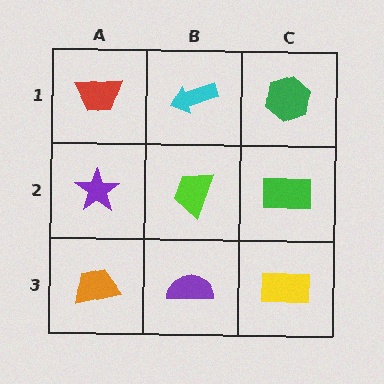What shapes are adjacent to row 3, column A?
A purple star (row 2, column A), a purple semicircle (row 3, column B).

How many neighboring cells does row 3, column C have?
2.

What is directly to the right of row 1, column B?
A green hexagon.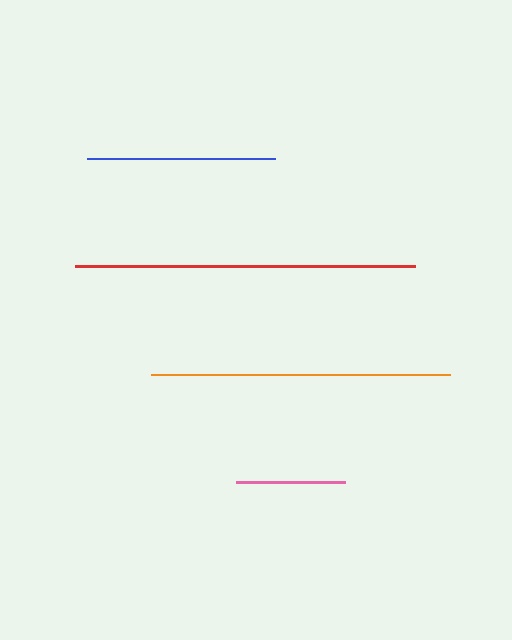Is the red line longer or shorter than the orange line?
The red line is longer than the orange line.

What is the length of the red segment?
The red segment is approximately 340 pixels long.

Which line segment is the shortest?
The pink line is the shortest at approximately 109 pixels.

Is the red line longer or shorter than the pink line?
The red line is longer than the pink line.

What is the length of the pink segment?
The pink segment is approximately 109 pixels long.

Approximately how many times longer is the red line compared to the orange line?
The red line is approximately 1.1 times the length of the orange line.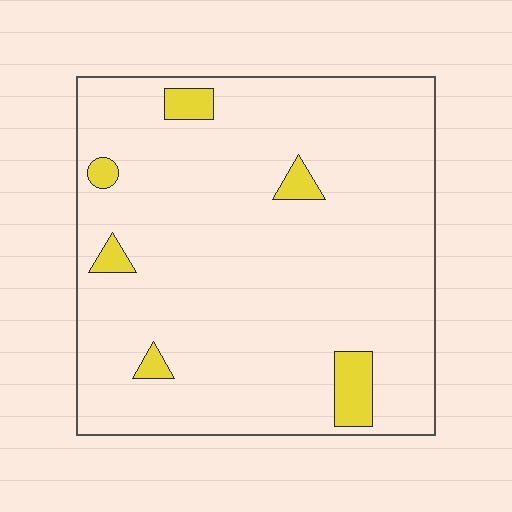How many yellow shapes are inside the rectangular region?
6.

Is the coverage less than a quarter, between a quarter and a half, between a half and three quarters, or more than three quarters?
Less than a quarter.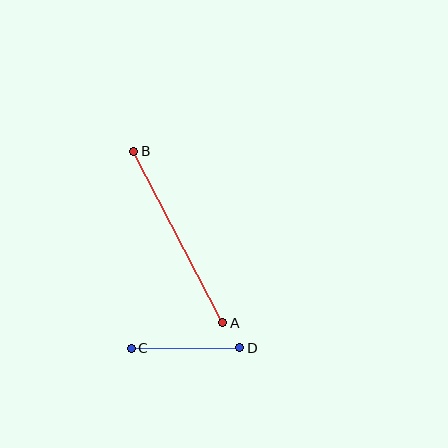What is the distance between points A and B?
The distance is approximately 193 pixels.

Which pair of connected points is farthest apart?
Points A and B are farthest apart.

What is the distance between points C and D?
The distance is approximately 108 pixels.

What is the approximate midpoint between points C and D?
The midpoint is at approximately (185, 348) pixels.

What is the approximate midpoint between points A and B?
The midpoint is at approximately (178, 237) pixels.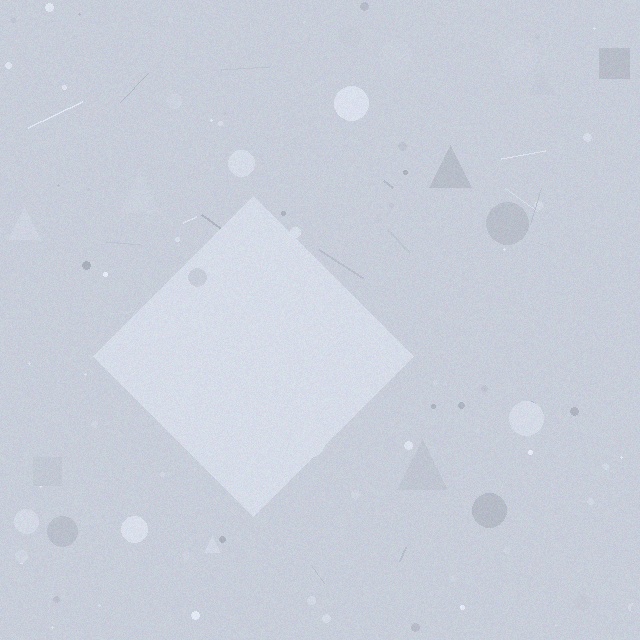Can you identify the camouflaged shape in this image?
The camouflaged shape is a diamond.